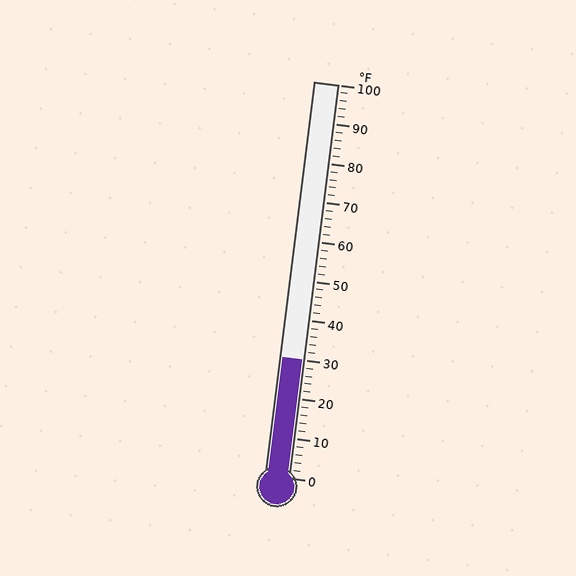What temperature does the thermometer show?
The thermometer shows approximately 30°F.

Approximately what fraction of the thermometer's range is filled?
The thermometer is filled to approximately 30% of its range.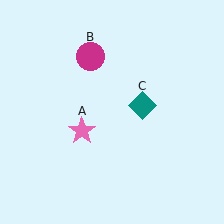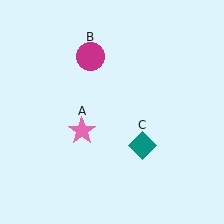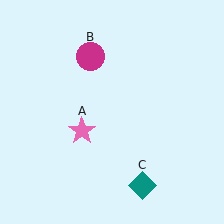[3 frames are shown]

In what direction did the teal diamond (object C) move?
The teal diamond (object C) moved down.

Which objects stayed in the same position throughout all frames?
Pink star (object A) and magenta circle (object B) remained stationary.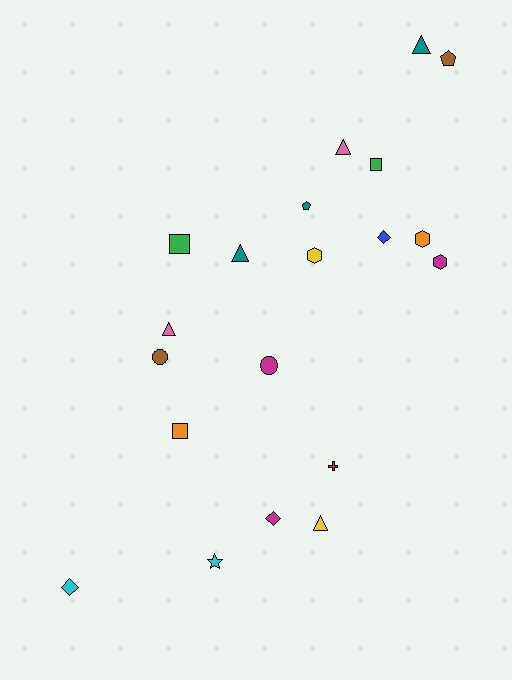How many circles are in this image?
There are 2 circles.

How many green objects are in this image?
There are 2 green objects.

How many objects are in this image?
There are 20 objects.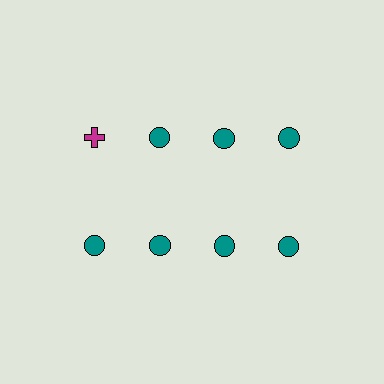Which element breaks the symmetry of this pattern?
The magenta cross in the top row, leftmost column breaks the symmetry. All other shapes are teal circles.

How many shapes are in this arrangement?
There are 8 shapes arranged in a grid pattern.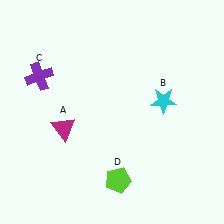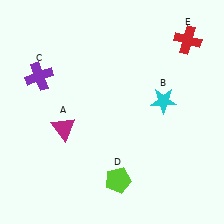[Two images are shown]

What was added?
A red cross (E) was added in Image 2.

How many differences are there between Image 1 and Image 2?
There is 1 difference between the two images.